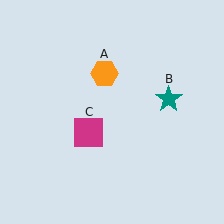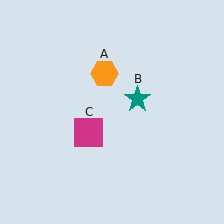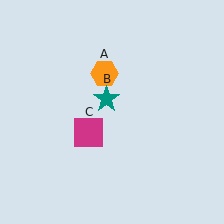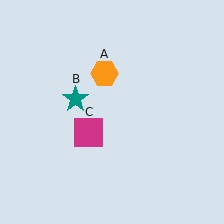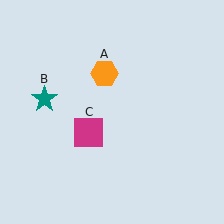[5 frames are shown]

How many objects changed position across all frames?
1 object changed position: teal star (object B).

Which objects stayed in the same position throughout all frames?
Orange hexagon (object A) and magenta square (object C) remained stationary.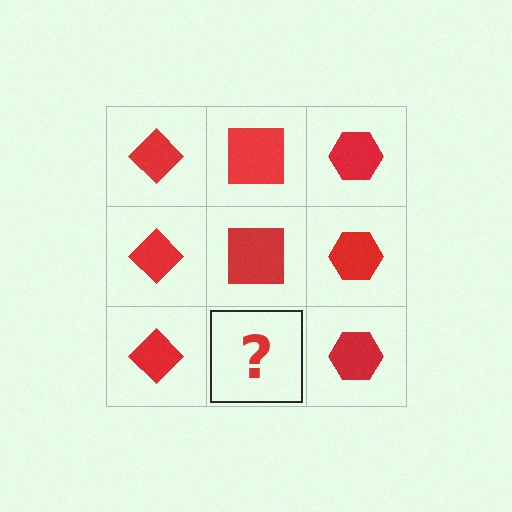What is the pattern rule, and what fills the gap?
The rule is that each column has a consistent shape. The gap should be filled with a red square.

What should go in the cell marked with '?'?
The missing cell should contain a red square.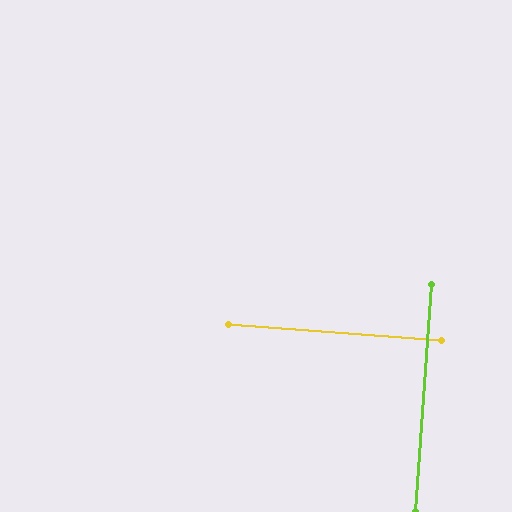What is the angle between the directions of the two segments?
Approximately 90 degrees.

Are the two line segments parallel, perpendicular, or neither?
Perpendicular — they meet at approximately 90°.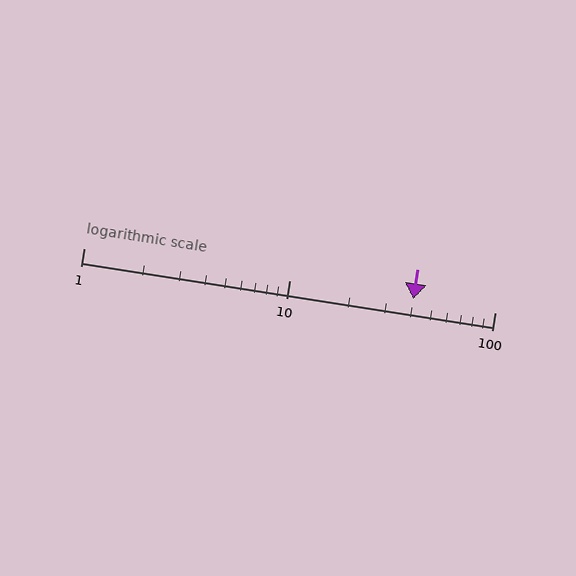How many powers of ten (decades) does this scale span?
The scale spans 2 decades, from 1 to 100.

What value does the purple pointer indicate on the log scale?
The pointer indicates approximately 40.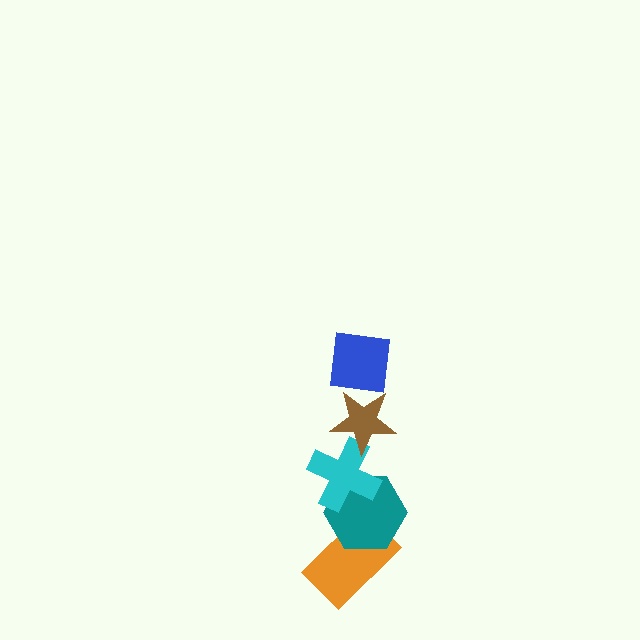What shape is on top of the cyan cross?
The brown star is on top of the cyan cross.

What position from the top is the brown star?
The brown star is 2nd from the top.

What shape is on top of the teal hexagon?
The cyan cross is on top of the teal hexagon.